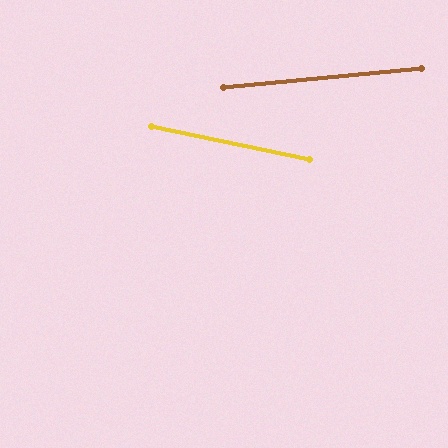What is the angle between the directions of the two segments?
Approximately 17 degrees.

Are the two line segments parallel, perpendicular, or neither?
Neither parallel nor perpendicular — they differ by about 17°.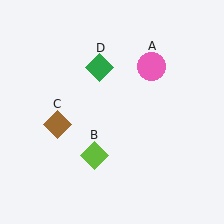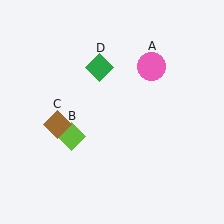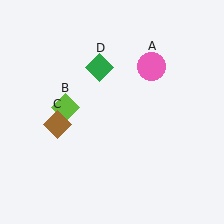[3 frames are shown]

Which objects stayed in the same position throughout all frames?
Pink circle (object A) and brown diamond (object C) and green diamond (object D) remained stationary.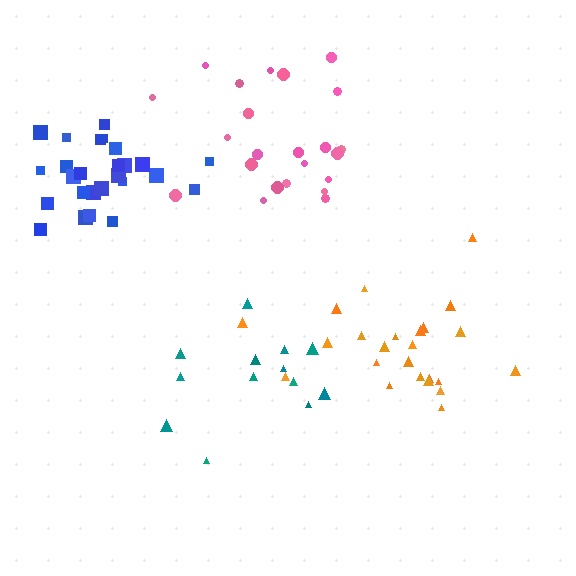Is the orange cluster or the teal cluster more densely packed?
Orange.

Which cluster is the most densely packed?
Blue.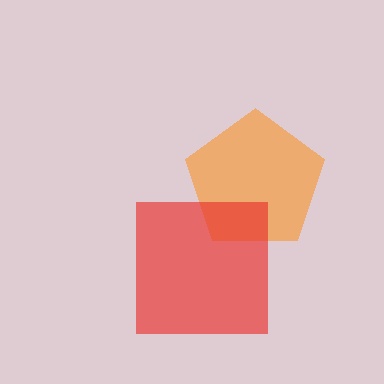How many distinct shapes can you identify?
There are 2 distinct shapes: an orange pentagon, a red square.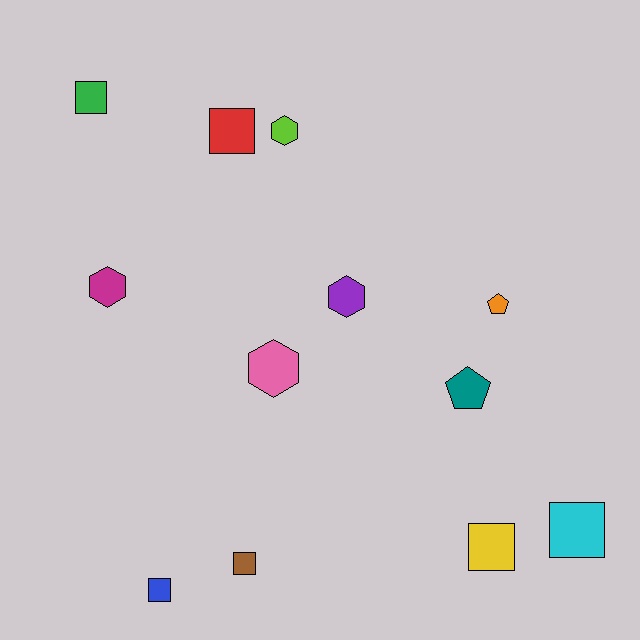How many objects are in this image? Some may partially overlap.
There are 12 objects.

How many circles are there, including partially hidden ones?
There are no circles.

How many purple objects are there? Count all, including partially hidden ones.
There is 1 purple object.